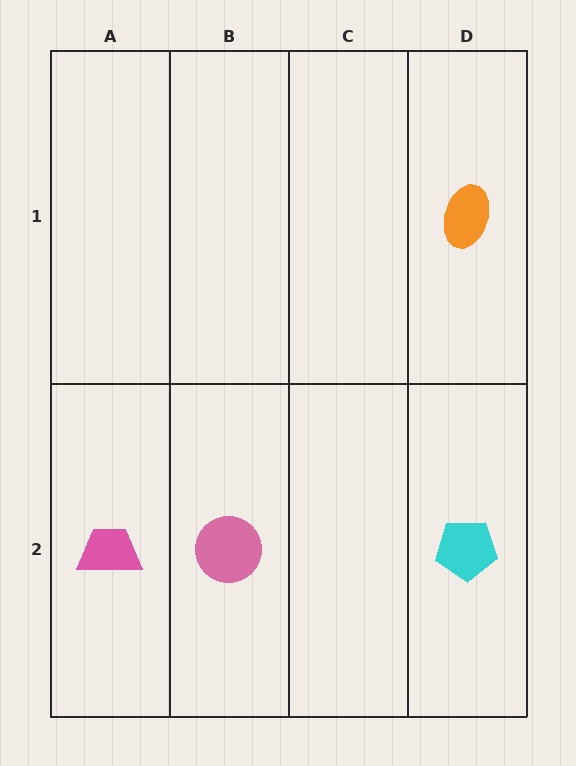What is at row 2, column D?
A cyan pentagon.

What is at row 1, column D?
An orange ellipse.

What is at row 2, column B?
A pink circle.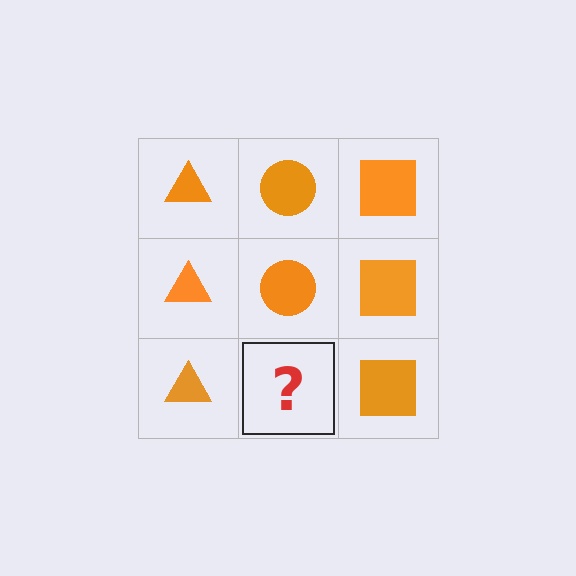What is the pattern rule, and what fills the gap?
The rule is that each column has a consistent shape. The gap should be filled with an orange circle.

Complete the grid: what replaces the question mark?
The question mark should be replaced with an orange circle.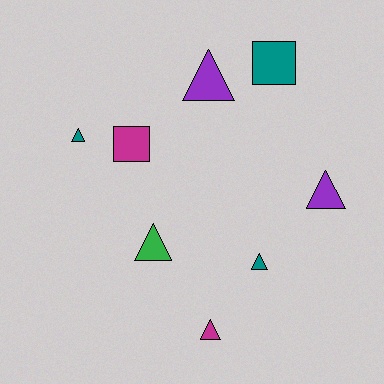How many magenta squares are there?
There is 1 magenta square.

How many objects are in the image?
There are 8 objects.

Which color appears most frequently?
Teal, with 3 objects.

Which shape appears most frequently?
Triangle, with 6 objects.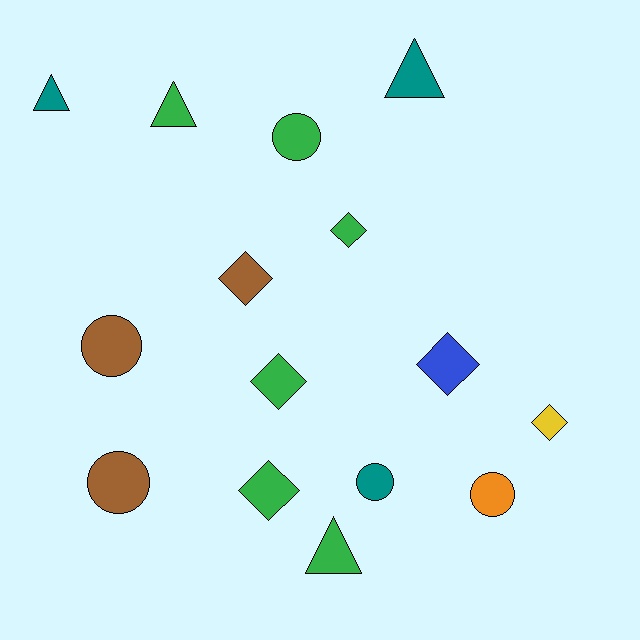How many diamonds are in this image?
There are 6 diamonds.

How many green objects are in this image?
There are 6 green objects.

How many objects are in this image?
There are 15 objects.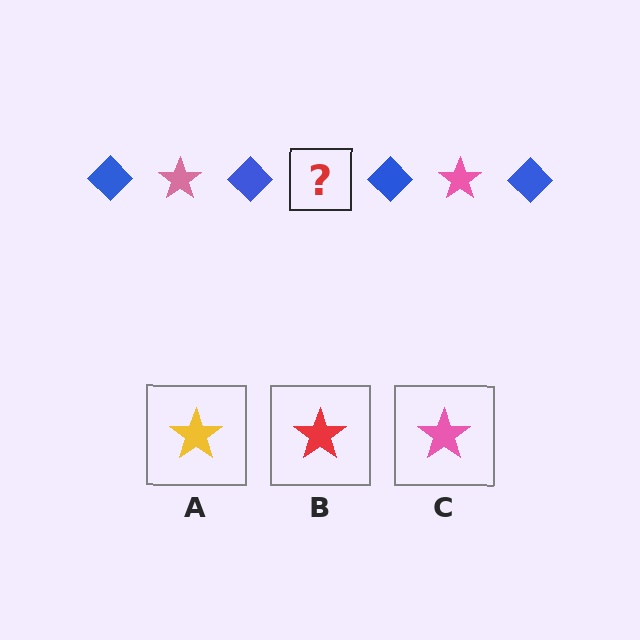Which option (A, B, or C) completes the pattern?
C.